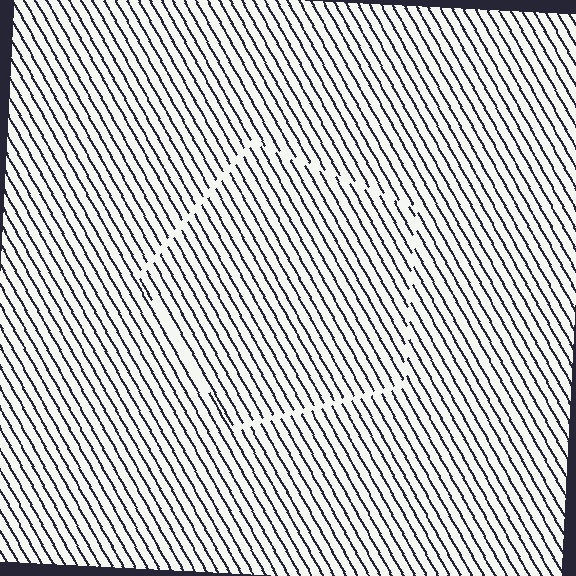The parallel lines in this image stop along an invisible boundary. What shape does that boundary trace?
An illusory pentagon. The interior of the shape contains the same grating, shifted by half a period — the contour is defined by the phase discontinuity where line-ends from the inner and outer gratings abut.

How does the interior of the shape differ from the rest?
The interior of the shape contains the same grating, shifted by half a period — the contour is defined by the phase discontinuity where line-ends from the inner and outer gratings abut.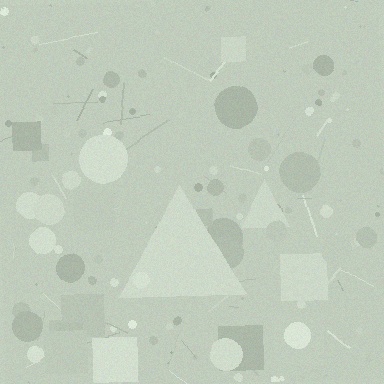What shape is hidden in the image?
A triangle is hidden in the image.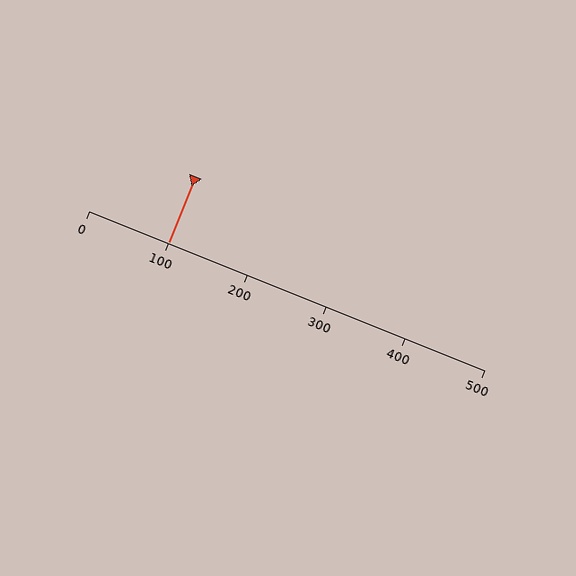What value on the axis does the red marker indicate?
The marker indicates approximately 100.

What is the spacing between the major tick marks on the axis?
The major ticks are spaced 100 apart.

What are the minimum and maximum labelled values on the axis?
The axis runs from 0 to 500.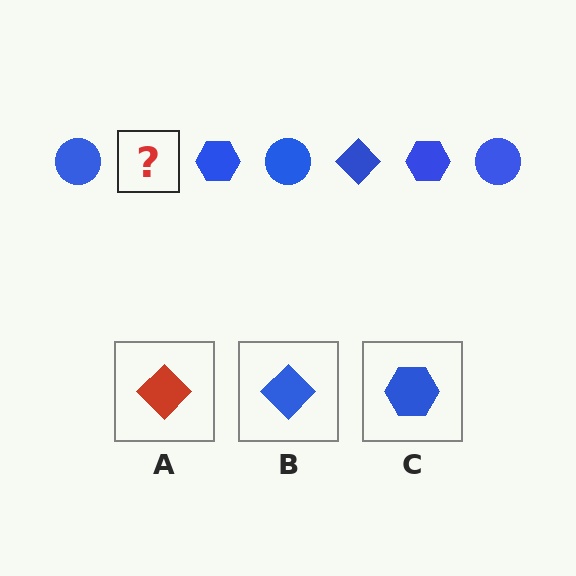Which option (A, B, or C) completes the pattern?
B.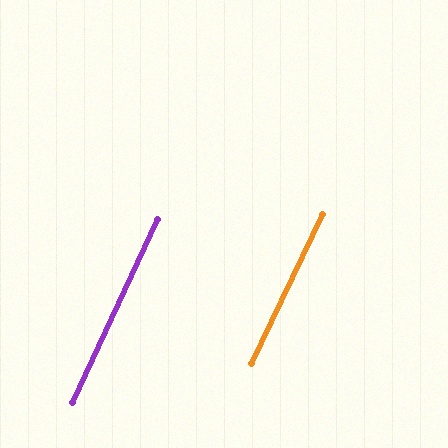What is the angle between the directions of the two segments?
Approximately 0 degrees.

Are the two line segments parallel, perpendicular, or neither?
Parallel — their directions differ by only 0.4°.